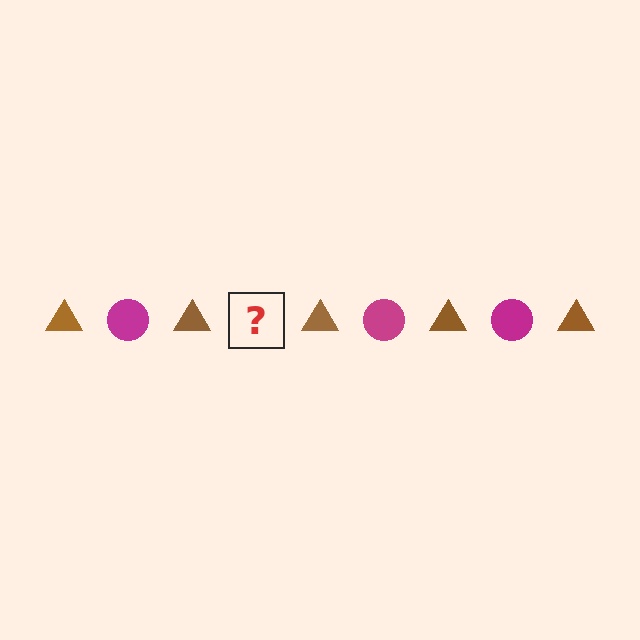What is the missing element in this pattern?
The missing element is a magenta circle.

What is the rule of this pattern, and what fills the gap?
The rule is that the pattern alternates between brown triangle and magenta circle. The gap should be filled with a magenta circle.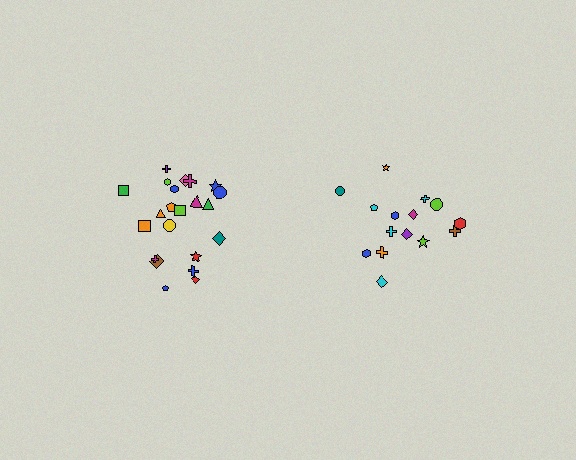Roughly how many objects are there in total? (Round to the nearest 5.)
Roughly 35 objects in total.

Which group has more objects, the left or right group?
The left group.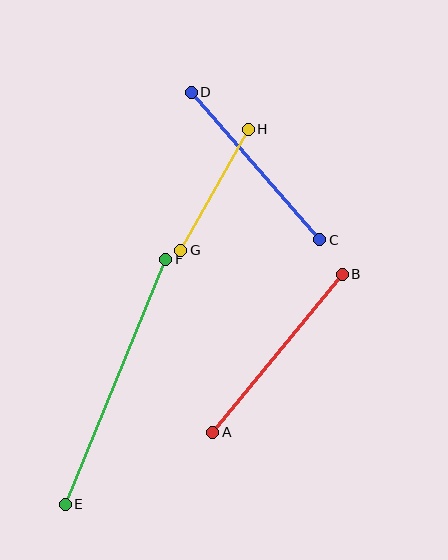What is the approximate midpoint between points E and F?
The midpoint is at approximately (115, 382) pixels.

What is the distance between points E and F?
The distance is approximately 265 pixels.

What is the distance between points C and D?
The distance is approximately 196 pixels.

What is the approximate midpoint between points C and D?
The midpoint is at approximately (256, 166) pixels.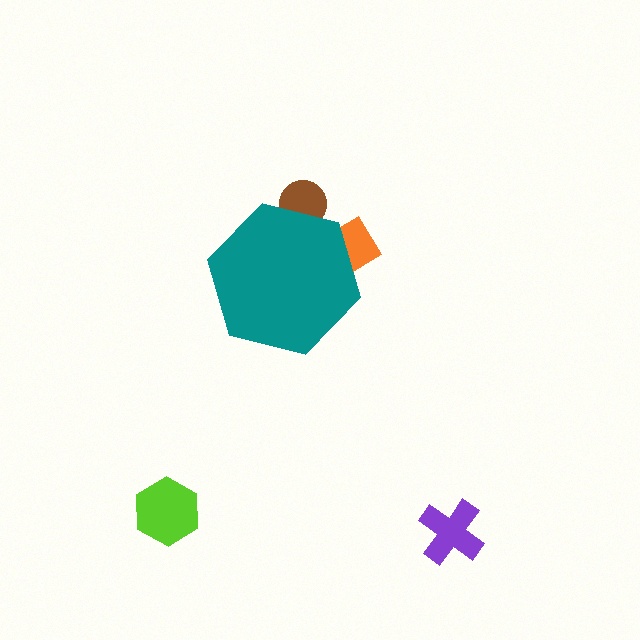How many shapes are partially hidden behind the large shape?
2 shapes are partially hidden.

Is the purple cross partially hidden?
No, the purple cross is fully visible.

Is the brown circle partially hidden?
Yes, the brown circle is partially hidden behind the teal hexagon.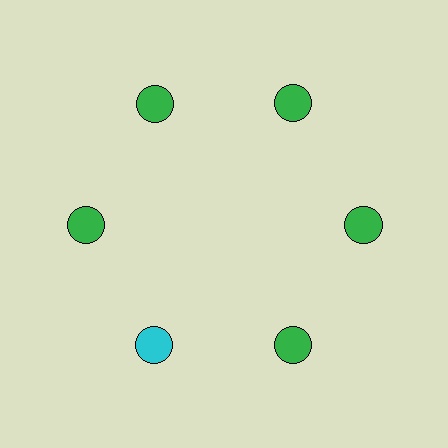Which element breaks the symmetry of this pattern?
The cyan circle at roughly the 7 o'clock position breaks the symmetry. All other shapes are green circles.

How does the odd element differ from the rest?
It has a different color: cyan instead of green.